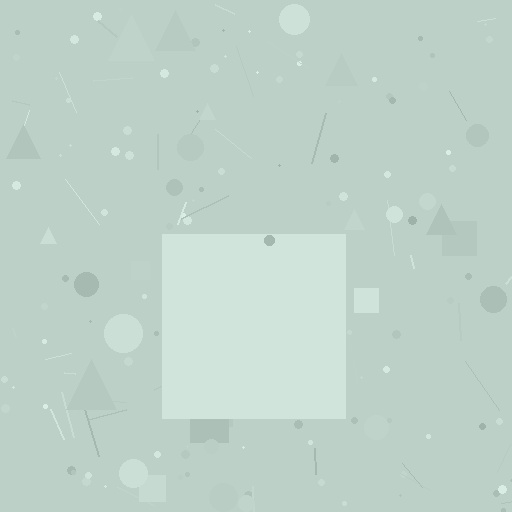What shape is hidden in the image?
A square is hidden in the image.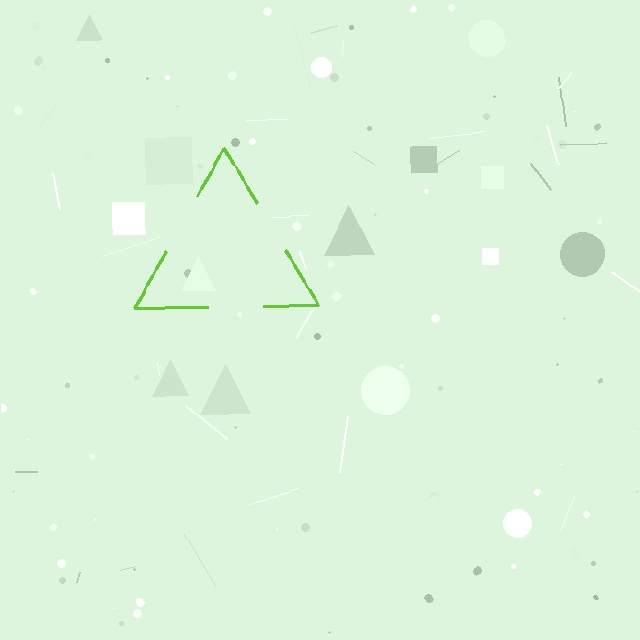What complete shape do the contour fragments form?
The contour fragments form a triangle.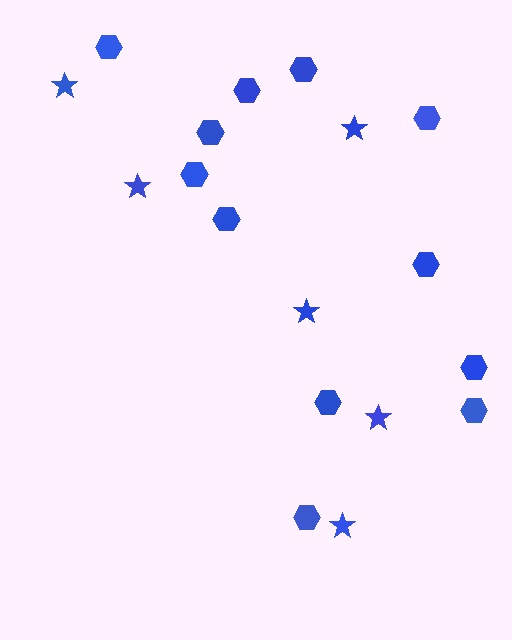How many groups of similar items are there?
There are 2 groups: one group of stars (6) and one group of hexagons (12).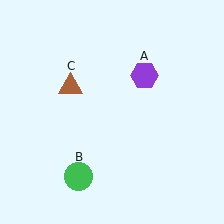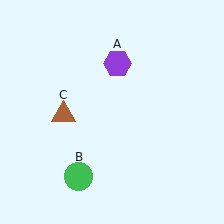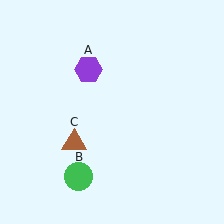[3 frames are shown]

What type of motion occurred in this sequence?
The purple hexagon (object A), brown triangle (object C) rotated counterclockwise around the center of the scene.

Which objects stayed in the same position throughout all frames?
Green circle (object B) remained stationary.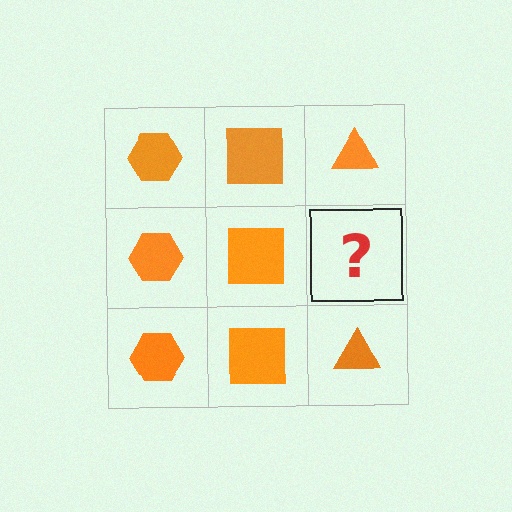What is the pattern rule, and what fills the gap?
The rule is that each column has a consistent shape. The gap should be filled with an orange triangle.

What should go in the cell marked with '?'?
The missing cell should contain an orange triangle.